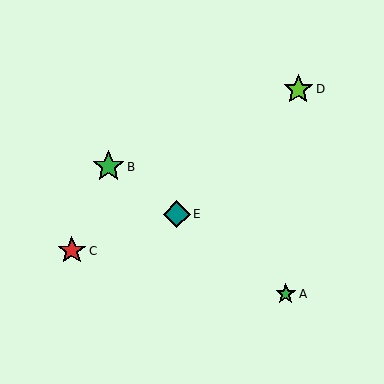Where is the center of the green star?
The center of the green star is at (286, 294).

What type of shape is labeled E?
Shape E is a teal diamond.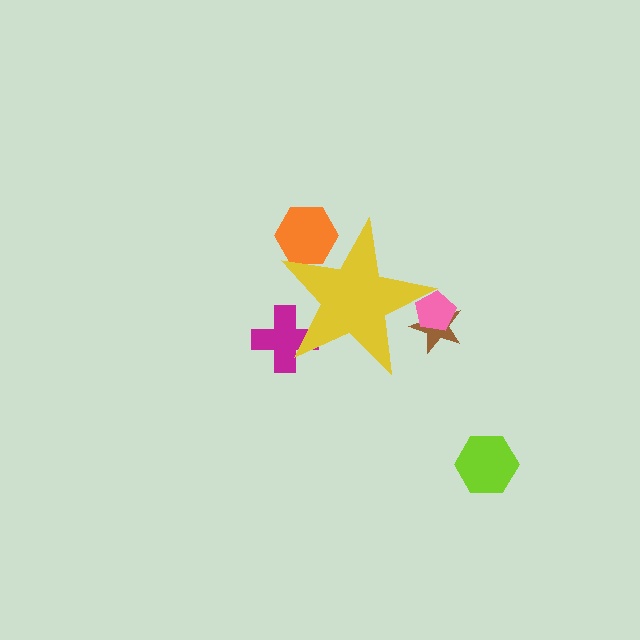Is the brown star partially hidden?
Yes, the brown star is partially hidden behind the yellow star.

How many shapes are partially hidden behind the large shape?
4 shapes are partially hidden.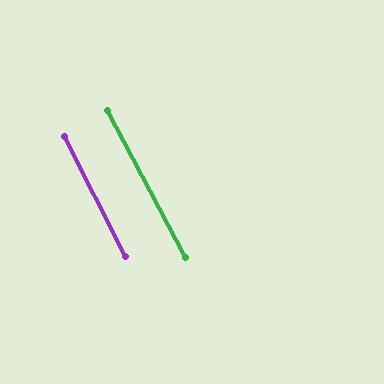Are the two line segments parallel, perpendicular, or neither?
Parallel — their directions differ by only 1.3°.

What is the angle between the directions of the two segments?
Approximately 1 degree.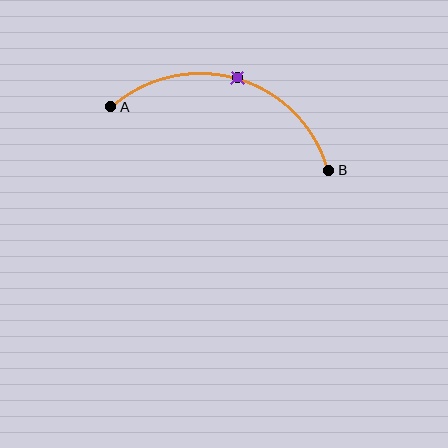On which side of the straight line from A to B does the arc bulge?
The arc bulges above the straight line connecting A and B.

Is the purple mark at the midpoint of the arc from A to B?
Yes. The purple mark lies on the arc at equal arc-length from both A and B — it is the arc midpoint.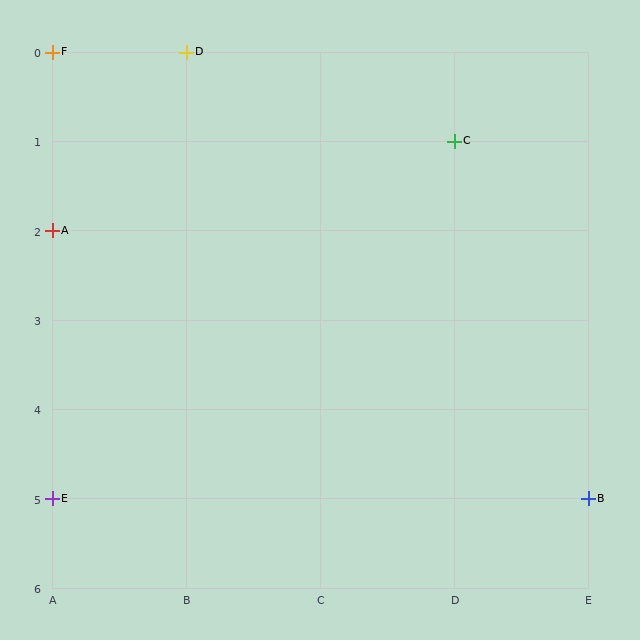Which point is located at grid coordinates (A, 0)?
Point F is at (A, 0).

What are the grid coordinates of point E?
Point E is at grid coordinates (A, 5).